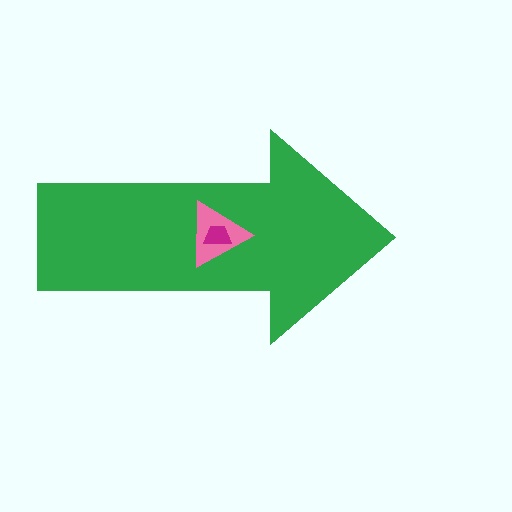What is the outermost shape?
The green arrow.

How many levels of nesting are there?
3.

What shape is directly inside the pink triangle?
The magenta trapezoid.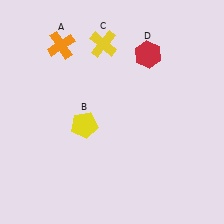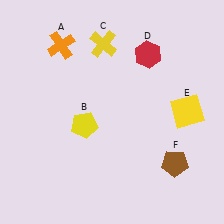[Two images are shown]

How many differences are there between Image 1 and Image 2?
There are 2 differences between the two images.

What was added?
A yellow square (E), a brown pentagon (F) were added in Image 2.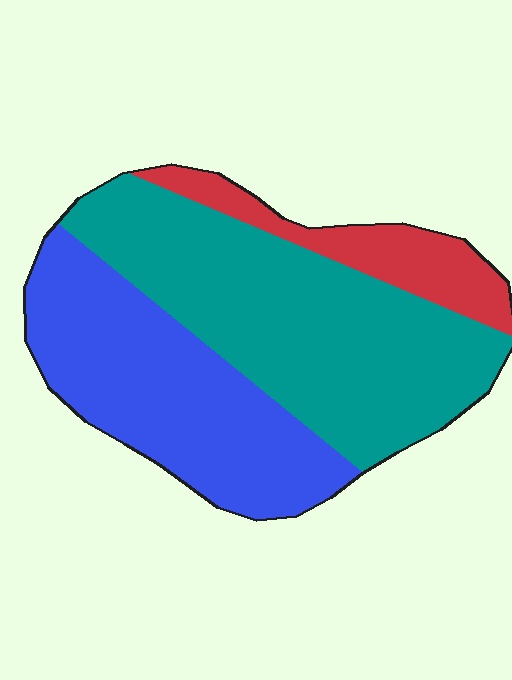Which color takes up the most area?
Teal, at roughly 50%.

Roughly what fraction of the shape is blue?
Blue covers about 35% of the shape.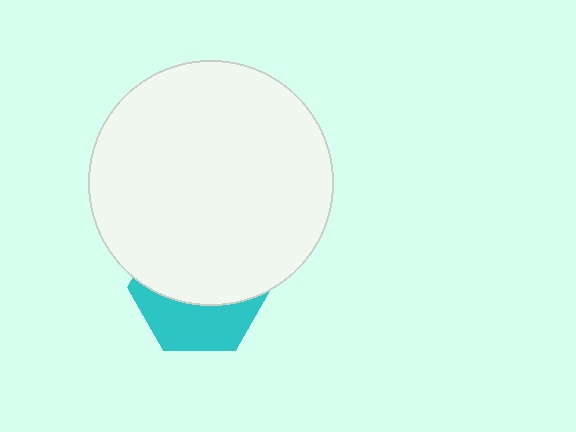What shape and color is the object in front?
The object in front is a white circle.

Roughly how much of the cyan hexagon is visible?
A small part of it is visible (roughly 39%).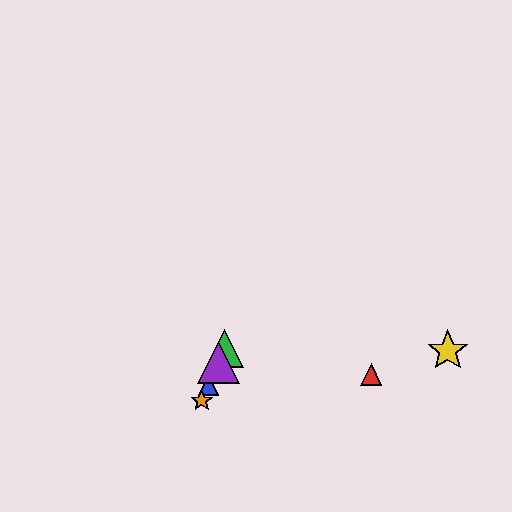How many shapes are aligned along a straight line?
4 shapes (the blue triangle, the green triangle, the purple triangle, the orange star) are aligned along a straight line.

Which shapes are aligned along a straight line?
The blue triangle, the green triangle, the purple triangle, the orange star are aligned along a straight line.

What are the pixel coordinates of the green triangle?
The green triangle is at (224, 349).